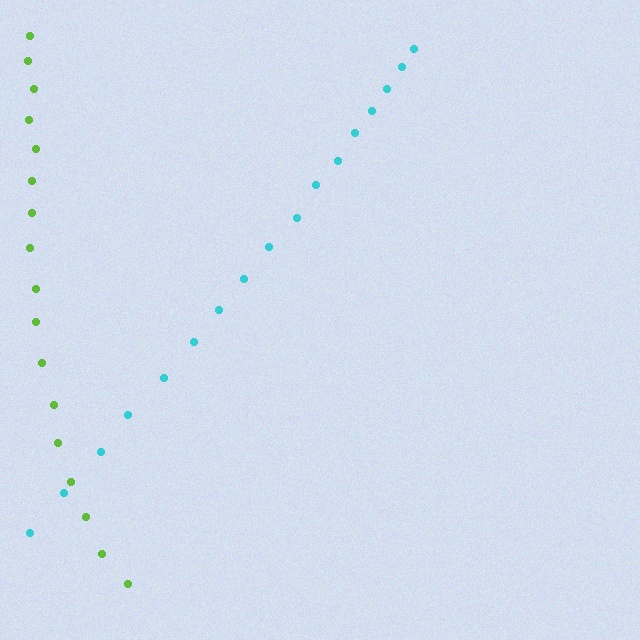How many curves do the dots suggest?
There are 2 distinct paths.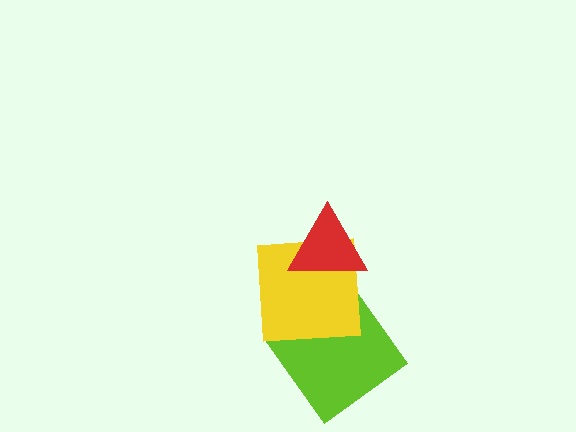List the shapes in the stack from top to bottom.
From top to bottom: the red triangle, the yellow square, the lime diamond.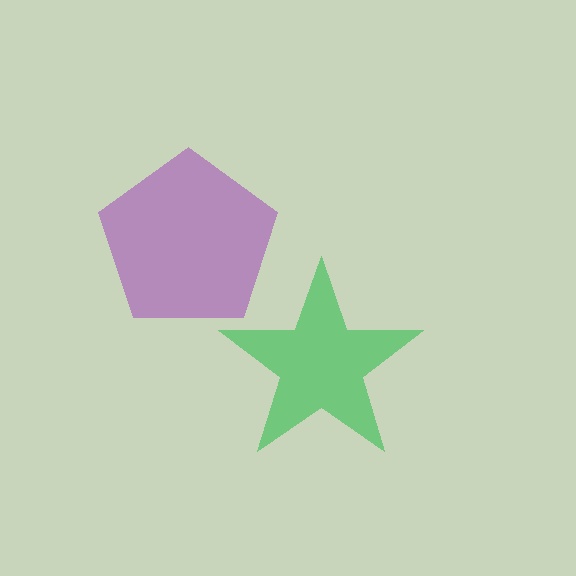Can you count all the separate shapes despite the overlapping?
Yes, there are 2 separate shapes.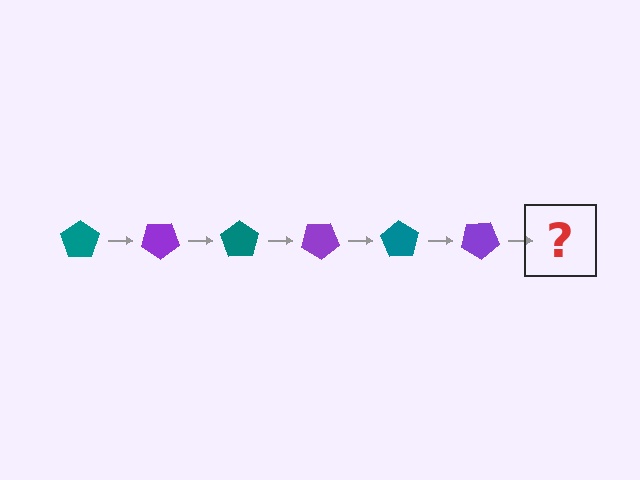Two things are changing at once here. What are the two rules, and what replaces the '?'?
The two rules are that it rotates 35 degrees each step and the color cycles through teal and purple. The '?' should be a teal pentagon, rotated 210 degrees from the start.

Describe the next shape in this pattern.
It should be a teal pentagon, rotated 210 degrees from the start.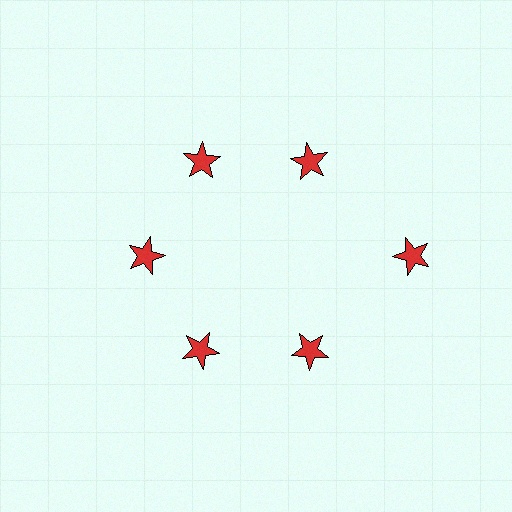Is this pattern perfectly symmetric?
No. The 6 red stars are arranged in a ring, but one element near the 3 o'clock position is pushed outward from the center, breaking the 6-fold rotational symmetry.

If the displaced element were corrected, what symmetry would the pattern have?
It would have 6-fold rotational symmetry — the pattern would map onto itself every 60 degrees.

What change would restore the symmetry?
The symmetry would be restored by moving it inward, back onto the ring so that all 6 stars sit at equal angles and equal distance from the center.